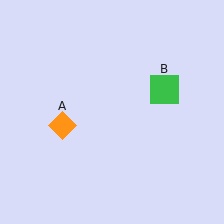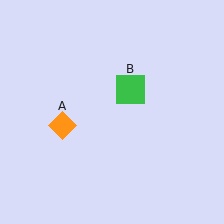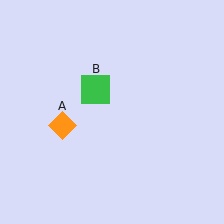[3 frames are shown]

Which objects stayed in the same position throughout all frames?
Orange diamond (object A) remained stationary.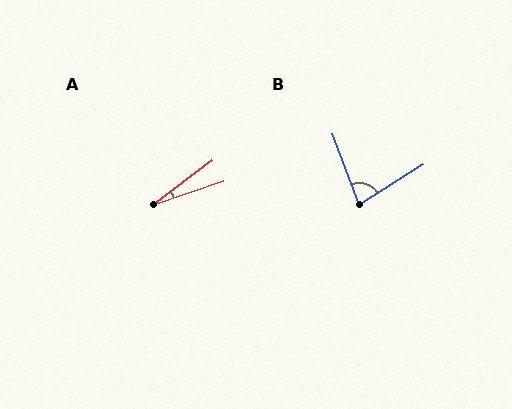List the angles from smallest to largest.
A (19°), B (78°).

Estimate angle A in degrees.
Approximately 19 degrees.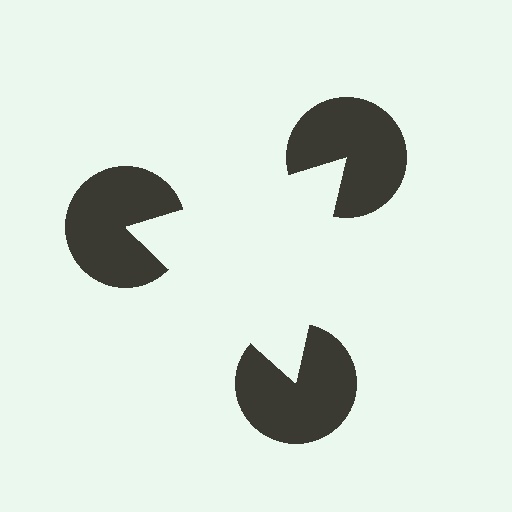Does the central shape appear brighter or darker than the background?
It typically appears slightly brighter than the background, even though no actual brightness change is drawn.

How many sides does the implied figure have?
3 sides.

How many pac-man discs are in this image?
There are 3 — one at each vertex of the illusory triangle.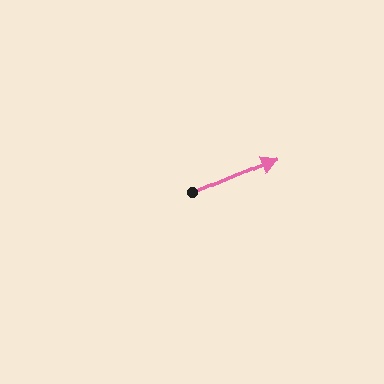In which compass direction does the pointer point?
Northeast.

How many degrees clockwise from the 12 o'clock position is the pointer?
Approximately 67 degrees.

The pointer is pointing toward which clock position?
Roughly 2 o'clock.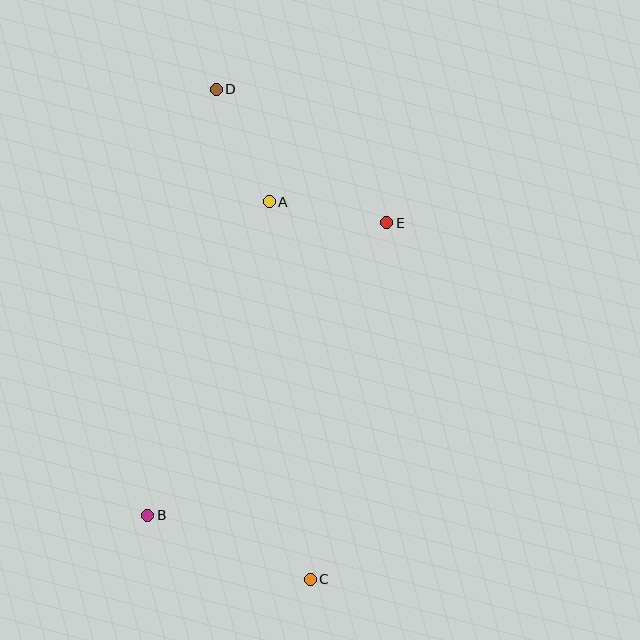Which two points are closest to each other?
Points A and E are closest to each other.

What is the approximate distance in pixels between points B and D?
The distance between B and D is approximately 432 pixels.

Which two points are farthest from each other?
Points C and D are farthest from each other.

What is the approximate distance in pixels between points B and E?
The distance between B and E is approximately 377 pixels.